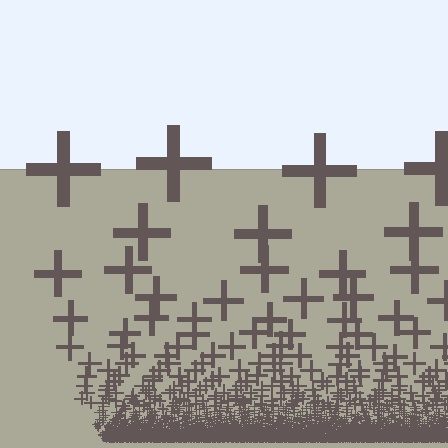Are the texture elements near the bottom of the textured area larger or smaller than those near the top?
Smaller. The gradient is inverted — elements near the bottom are smaller and denser.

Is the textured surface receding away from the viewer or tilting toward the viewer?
The surface appears to tilt toward the viewer. Texture elements get larger and sparser toward the top.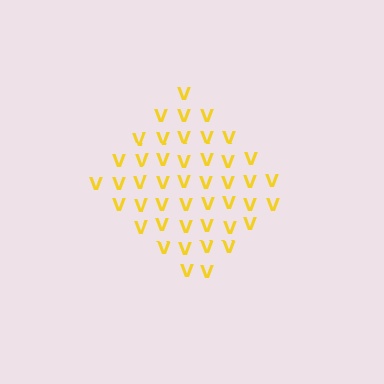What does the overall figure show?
The overall figure shows a diamond.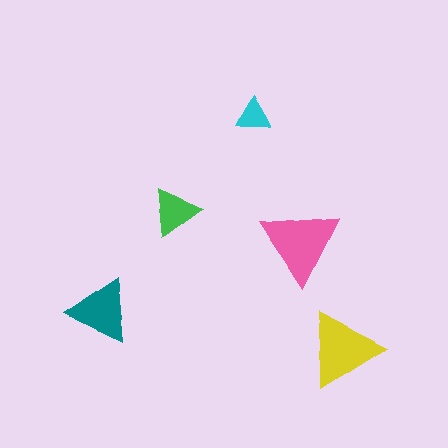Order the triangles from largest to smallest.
the pink one, the yellow one, the teal one, the green one, the cyan one.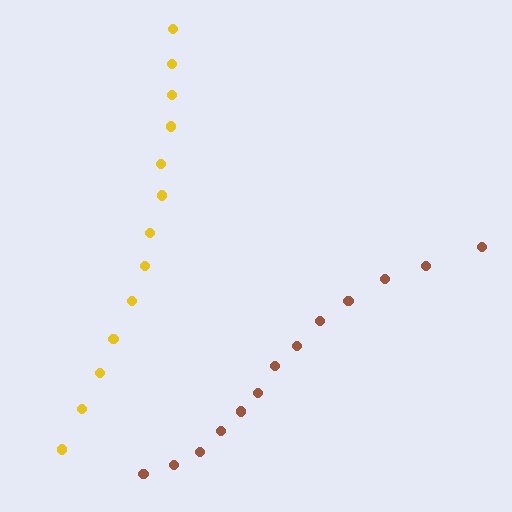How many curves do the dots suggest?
There are 2 distinct paths.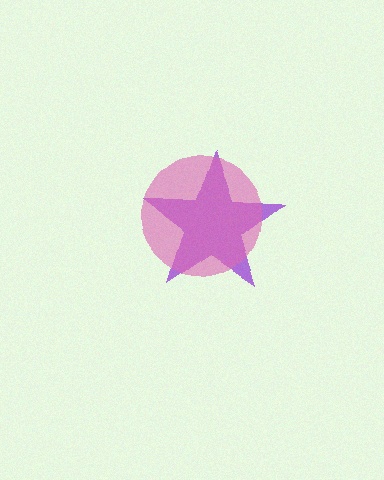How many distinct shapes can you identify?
There are 2 distinct shapes: a purple star, a pink circle.